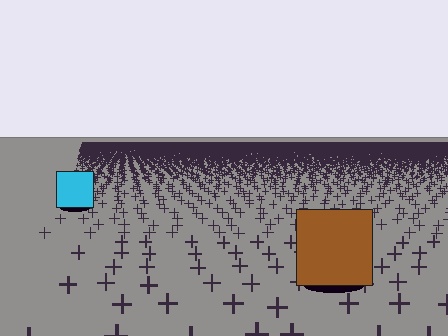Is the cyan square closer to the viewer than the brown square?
No. The brown square is closer — you can tell from the texture gradient: the ground texture is coarser near it.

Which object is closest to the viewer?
The brown square is closest. The texture marks near it are larger and more spread out.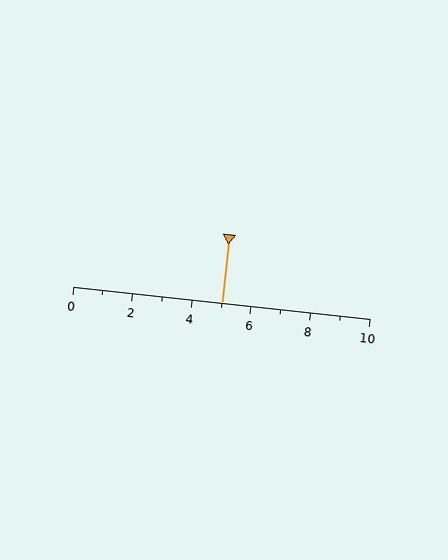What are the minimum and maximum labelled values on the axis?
The axis runs from 0 to 10.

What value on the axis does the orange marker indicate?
The marker indicates approximately 5.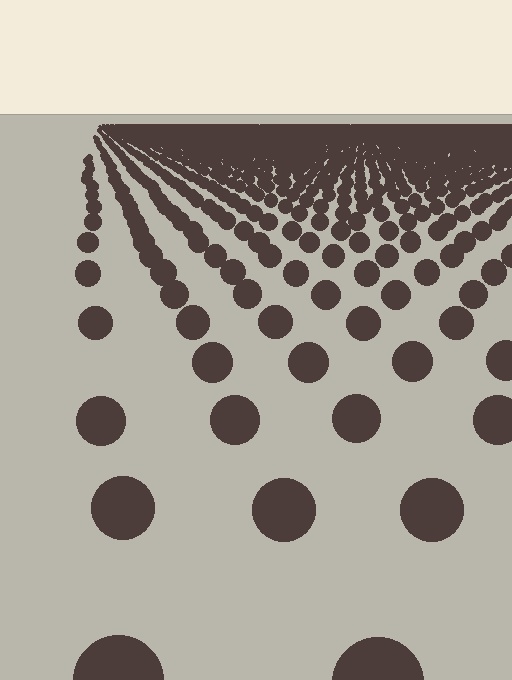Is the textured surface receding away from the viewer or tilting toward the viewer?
The surface is receding away from the viewer. Texture elements get smaller and denser toward the top.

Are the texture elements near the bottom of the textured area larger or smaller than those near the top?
Larger. Near the bottom, elements are closer to the viewer and appear at a bigger on-screen size.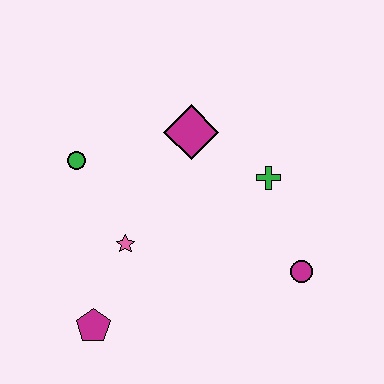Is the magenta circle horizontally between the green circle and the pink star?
No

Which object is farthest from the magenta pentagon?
The green cross is farthest from the magenta pentagon.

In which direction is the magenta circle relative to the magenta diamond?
The magenta circle is below the magenta diamond.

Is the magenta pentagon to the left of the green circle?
No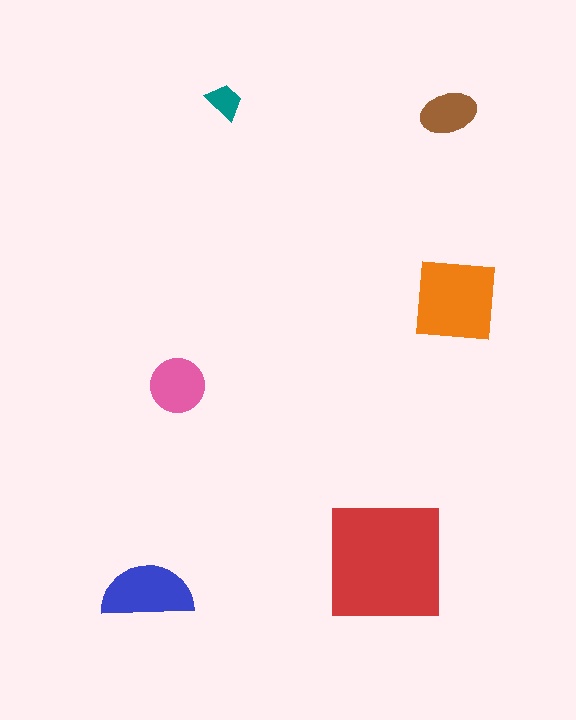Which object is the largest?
The red square.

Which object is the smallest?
The teal trapezoid.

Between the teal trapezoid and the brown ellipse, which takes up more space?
The brown ellipse.